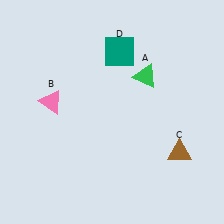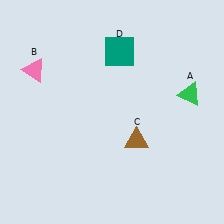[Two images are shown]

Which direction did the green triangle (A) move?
The green triangle (A) moved right.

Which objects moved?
The objects that moved are: the green triangle (A), the pink triangle (B), the brown triangle (C).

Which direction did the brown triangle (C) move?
The brown triangle (C) moved left.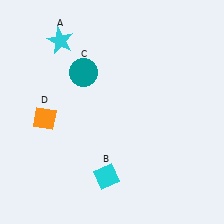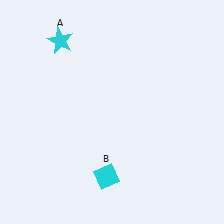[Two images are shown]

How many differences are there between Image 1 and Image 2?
There are 2 differences between the two images.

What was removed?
The teal circle (C), the orange diamond (D) were removed in Image 2.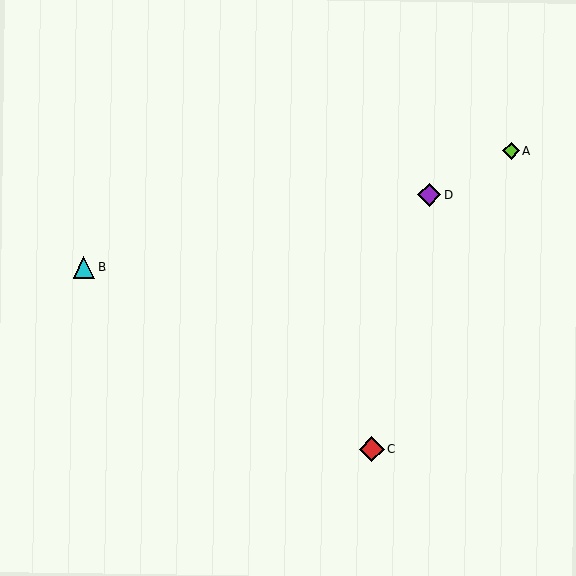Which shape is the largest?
The red diamond (labeled C) is the largest.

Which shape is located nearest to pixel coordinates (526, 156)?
The lime diamond (labeled A) at (511, 151) is nearest to that location.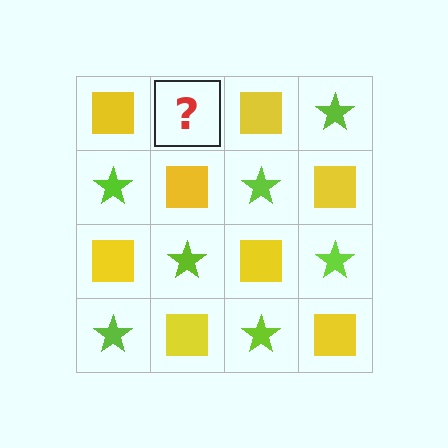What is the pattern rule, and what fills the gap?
The rule is that it alternates yellow square and lime star in a checkerboard pattern. The gap should be filled with a lime star.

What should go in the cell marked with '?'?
The missing cell should contain a lime star.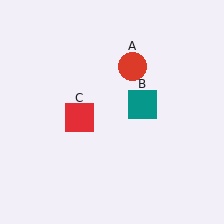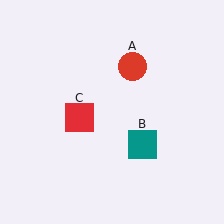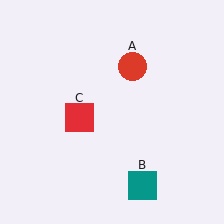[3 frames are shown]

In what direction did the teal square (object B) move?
The teal square (object B) moved down.